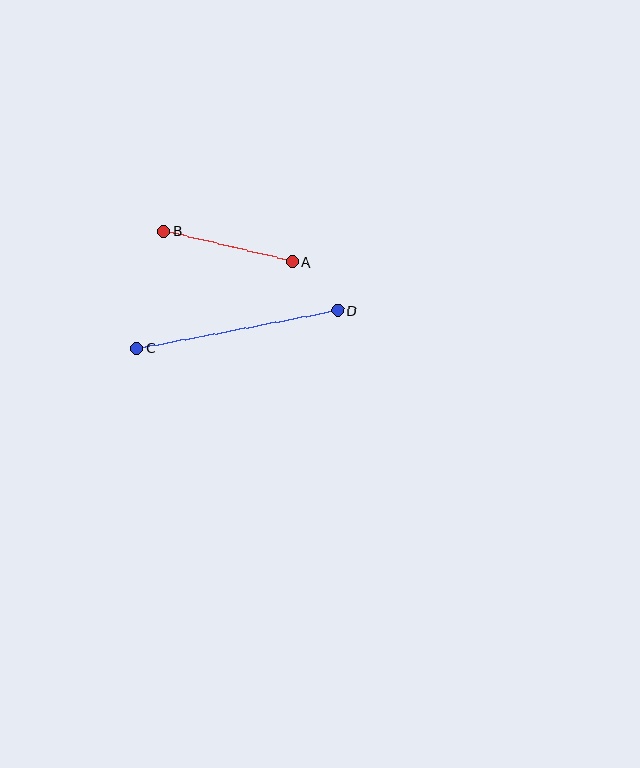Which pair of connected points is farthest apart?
Points C and D are farthest apart.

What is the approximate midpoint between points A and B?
The midpoint is at approximately (228, 246) pixels.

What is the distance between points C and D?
The distance is approximately 205 pixels.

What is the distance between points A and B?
The distance is approximately 132 pixels.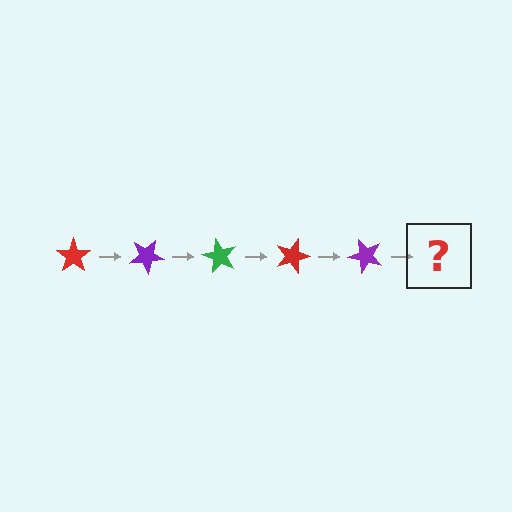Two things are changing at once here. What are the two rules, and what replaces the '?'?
The two rules are that it rotates 30 degrees each step and the color cycles through red, purple, and green. The '?' should be a green star, rotated 150 degrees from the start.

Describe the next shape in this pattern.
It should be a green star, rotated 150 degrees from the start.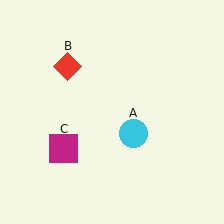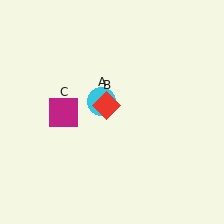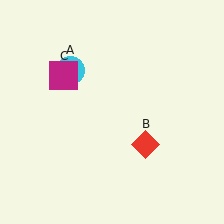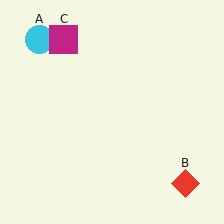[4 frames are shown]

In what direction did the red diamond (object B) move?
The red diamond (object B) moved down and to the right.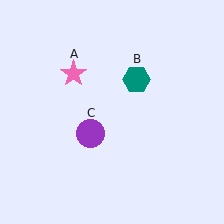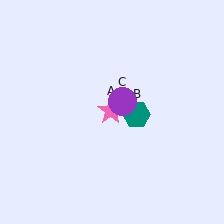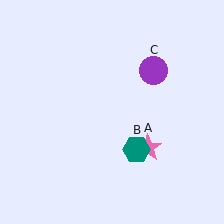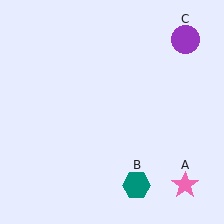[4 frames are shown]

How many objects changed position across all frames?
3 objects changed position: pink star (object A), teal hexagon (object B), purple circle (object C).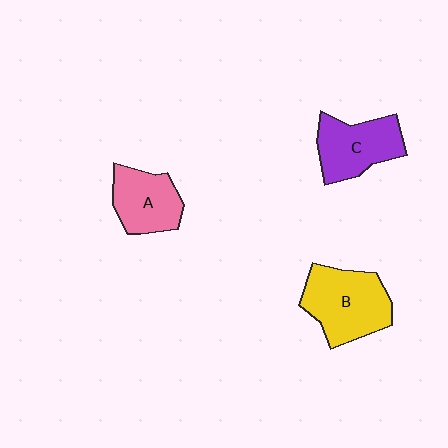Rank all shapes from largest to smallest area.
From largest to smallest: B (yellow), C (purple), A (pink).